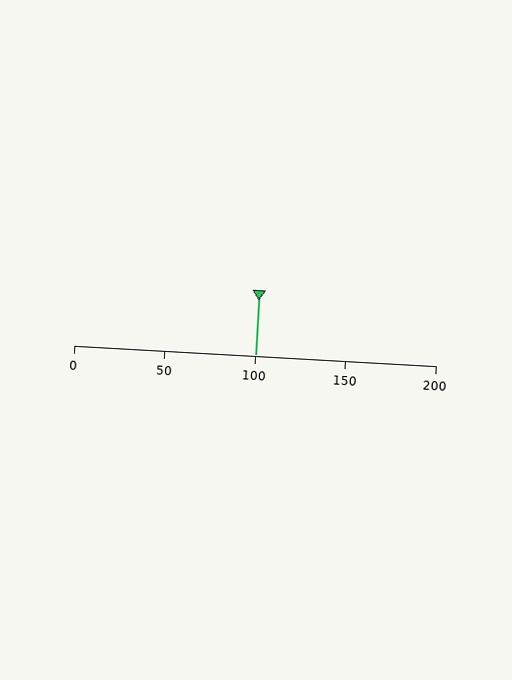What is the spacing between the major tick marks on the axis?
The major ticks are spaced 50 apart.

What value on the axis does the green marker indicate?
The marker indicates approximately 100.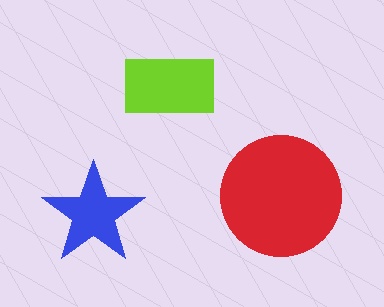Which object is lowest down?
The blue star is bottommost.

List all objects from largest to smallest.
The red circle, the lime rectangle, the blue star.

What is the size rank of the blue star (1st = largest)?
3rd.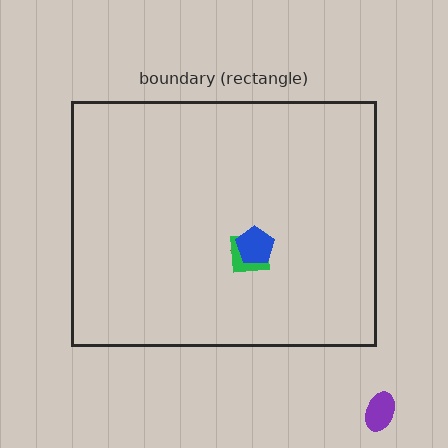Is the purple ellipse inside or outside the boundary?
Outside.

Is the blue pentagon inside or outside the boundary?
Inside.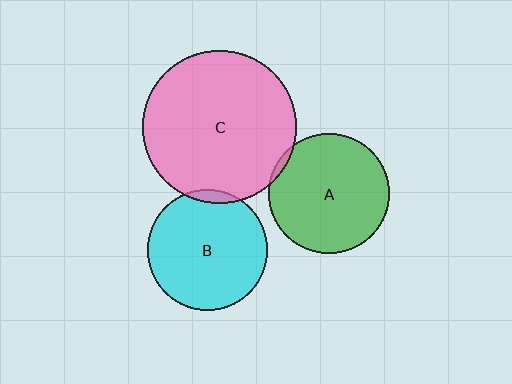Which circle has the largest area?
Circle C (pink).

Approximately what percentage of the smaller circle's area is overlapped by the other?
Approximately 5%.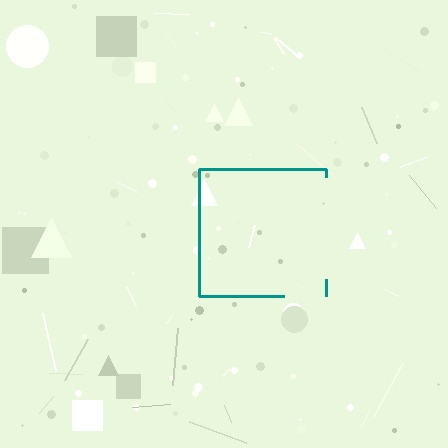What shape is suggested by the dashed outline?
The dashed outline suggests a square.